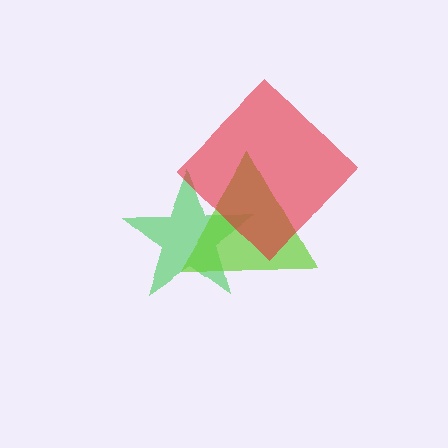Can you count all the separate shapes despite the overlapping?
Yes, there are 3 separate shapes.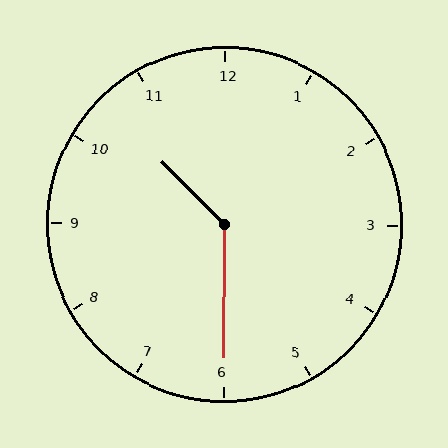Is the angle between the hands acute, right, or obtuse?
It is obtuse.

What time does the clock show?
10:30.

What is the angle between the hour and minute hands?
Approximately 135 degrees.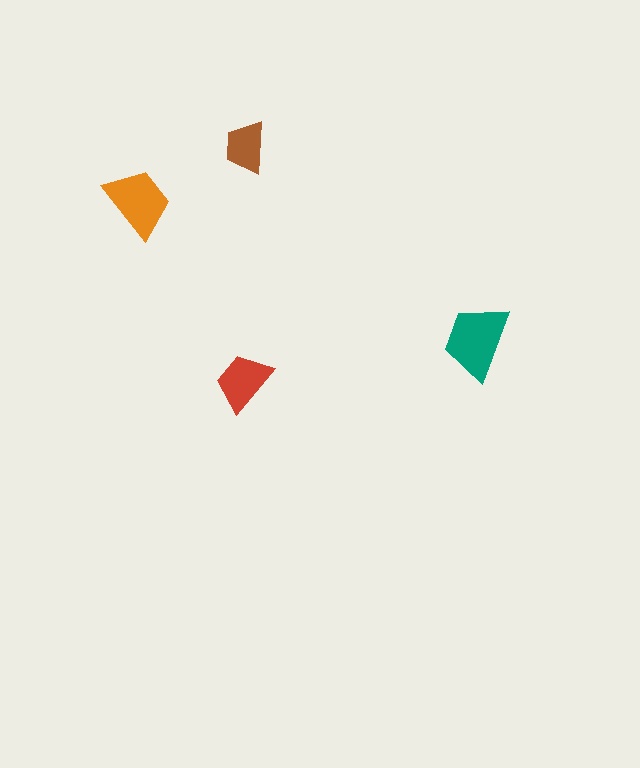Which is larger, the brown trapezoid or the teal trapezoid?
The teal one.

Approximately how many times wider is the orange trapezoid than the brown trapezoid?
About 1.5 times wider.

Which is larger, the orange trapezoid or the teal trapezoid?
The teal one.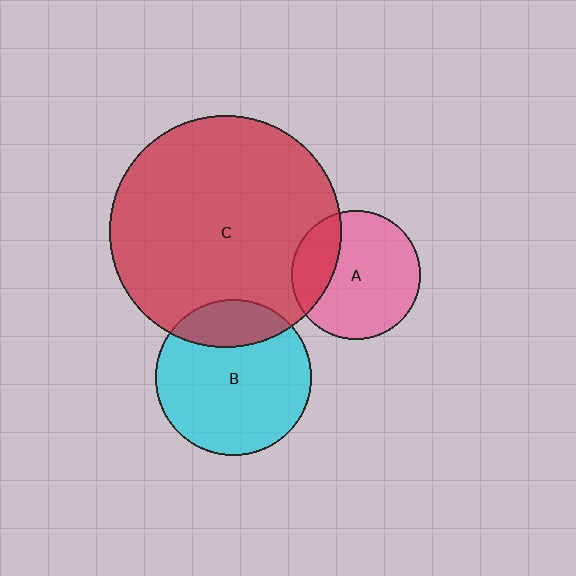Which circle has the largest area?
Circle C (red).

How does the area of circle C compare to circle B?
Approximately 2.2 times.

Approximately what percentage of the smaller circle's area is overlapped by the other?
Approximately 25%.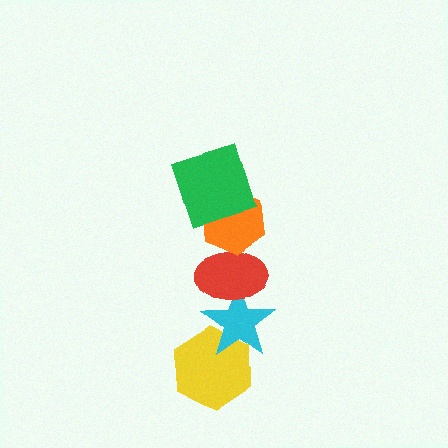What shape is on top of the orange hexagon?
The green square is on top of the orange hexagon.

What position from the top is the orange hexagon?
The orange hexagon is 2nd from the top.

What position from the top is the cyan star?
The cyan star is 4th from the top.